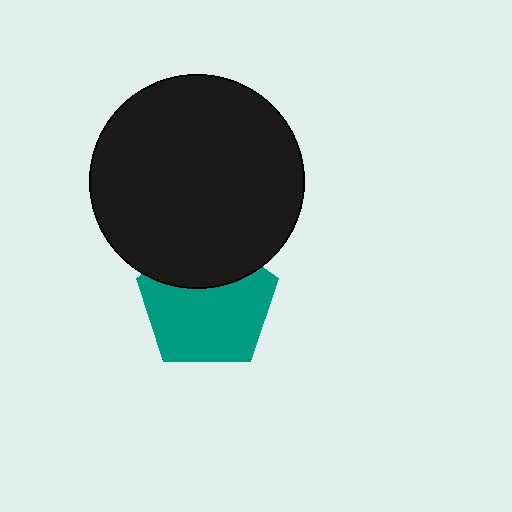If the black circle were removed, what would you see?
You would see the complete teal pentagon.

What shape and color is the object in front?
The object in front is a black circle.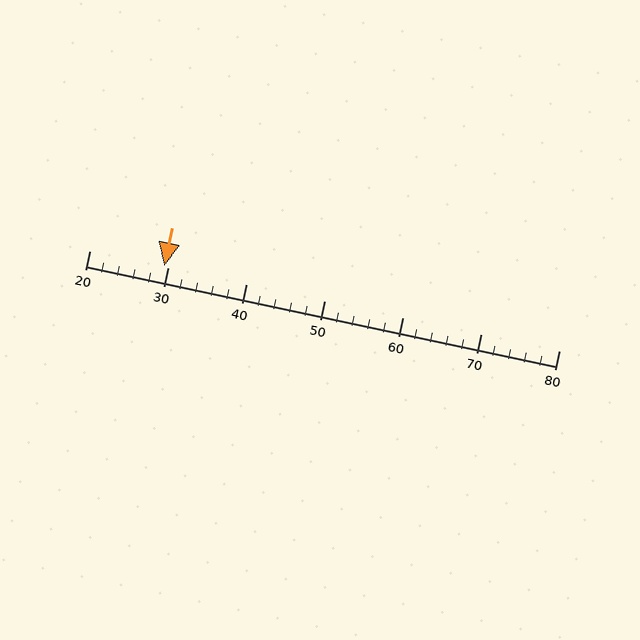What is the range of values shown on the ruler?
The ruler shows values from 20 to 80.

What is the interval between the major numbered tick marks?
The major tick marks are spaced 10 units apart.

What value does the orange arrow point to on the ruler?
The orange arrow points to approximately 30.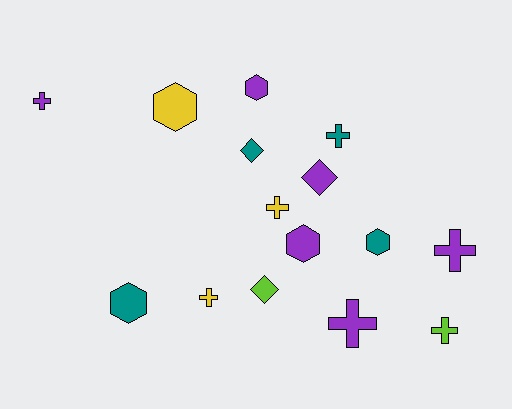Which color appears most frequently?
Purple, with 6 objects.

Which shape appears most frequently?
Cross, with 7 objects.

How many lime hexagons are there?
There are no lime hexagons.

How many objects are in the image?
There are 15 objects.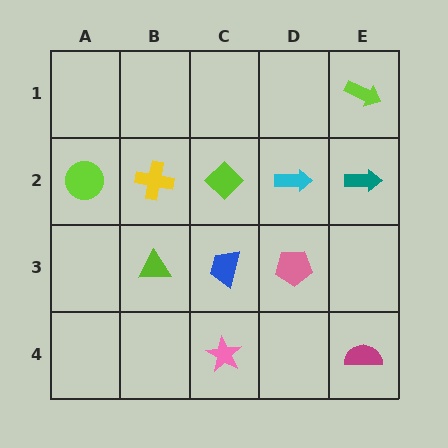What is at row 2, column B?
A yellow cross.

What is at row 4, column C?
A pink star.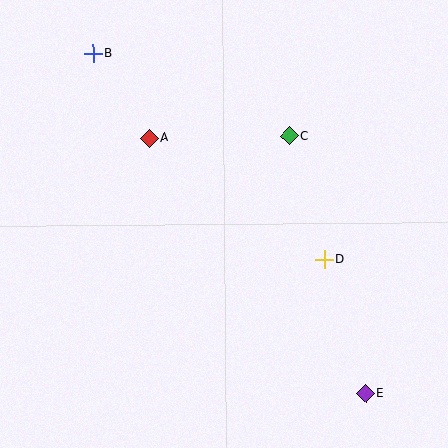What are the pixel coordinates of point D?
Point D is at (325, 259).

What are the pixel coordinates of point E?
Point E is at (366, 393).